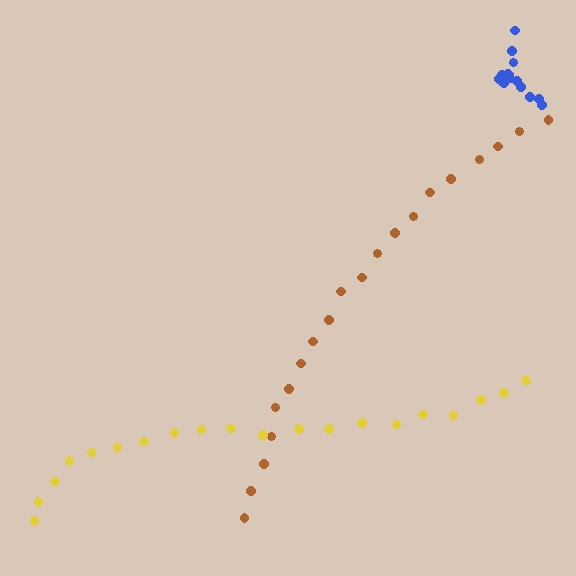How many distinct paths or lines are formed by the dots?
There are 3 distinct paths.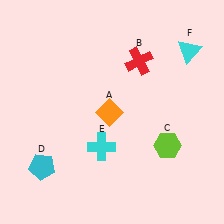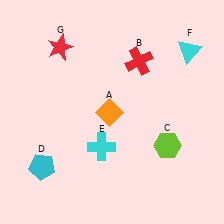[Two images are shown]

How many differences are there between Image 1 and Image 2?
There is 1 difference between the two images.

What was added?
A red star (G) was added in Image 2.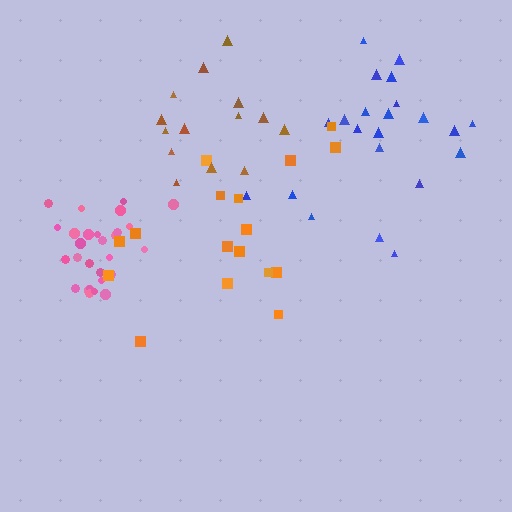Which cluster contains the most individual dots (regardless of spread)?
Pink (28).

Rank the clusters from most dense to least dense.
pink, brown, blue, orange.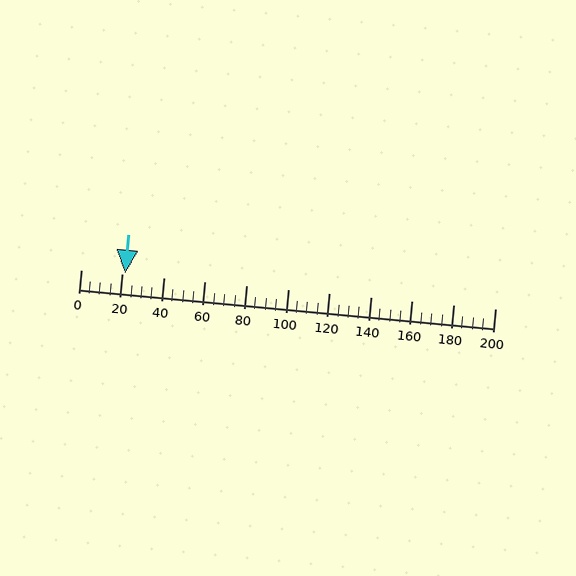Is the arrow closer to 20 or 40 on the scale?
The arrow is closer to 20.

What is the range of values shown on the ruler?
The ruler shows values from 0 to 200.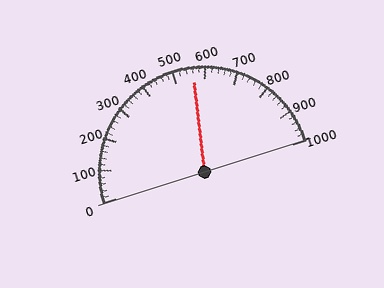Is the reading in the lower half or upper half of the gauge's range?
The reading is in the upper half of the range (0 to 1000).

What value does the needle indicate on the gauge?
The needle indicates approximately 560.